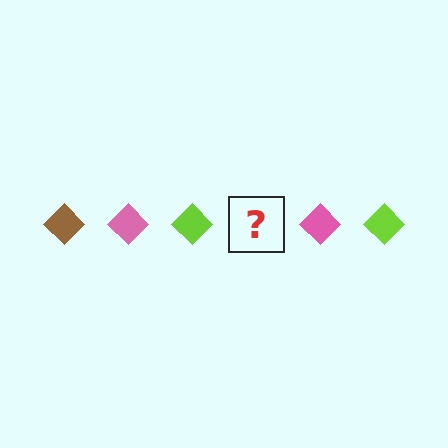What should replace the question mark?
The question mark should be replaced with a brown diamond.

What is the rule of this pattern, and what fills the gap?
The rule is that the pattern cycles through brown, pink, lime diamonds. The gap should be filled with a brown diamond.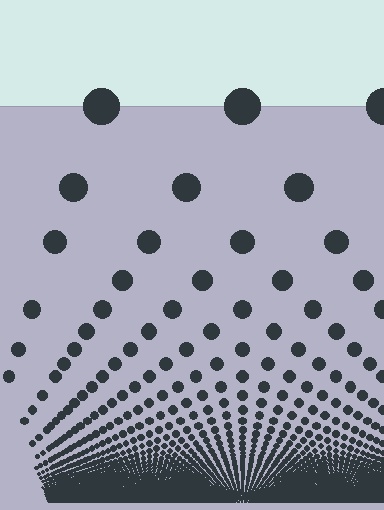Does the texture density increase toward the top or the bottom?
Density increases toward the bottom.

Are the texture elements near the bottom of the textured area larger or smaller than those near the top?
Smaller. The gradient is inverted — elements near the bottom are smaller and denser.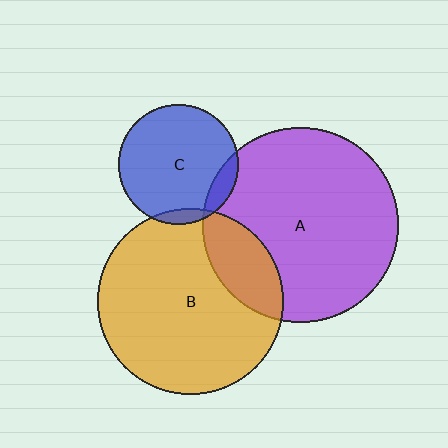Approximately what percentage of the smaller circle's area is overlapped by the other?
Approximately 5%.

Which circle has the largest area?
Circle A (purple).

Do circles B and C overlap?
Yes.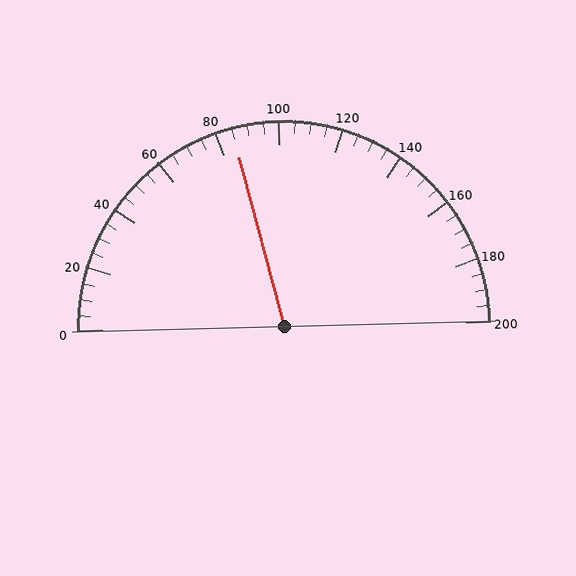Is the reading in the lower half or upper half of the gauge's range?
The reading is in the lower half of the range (0 to 200).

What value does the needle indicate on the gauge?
The needle indicates approximately 85.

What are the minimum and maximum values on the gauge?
The gauge ranges from 0 to 200.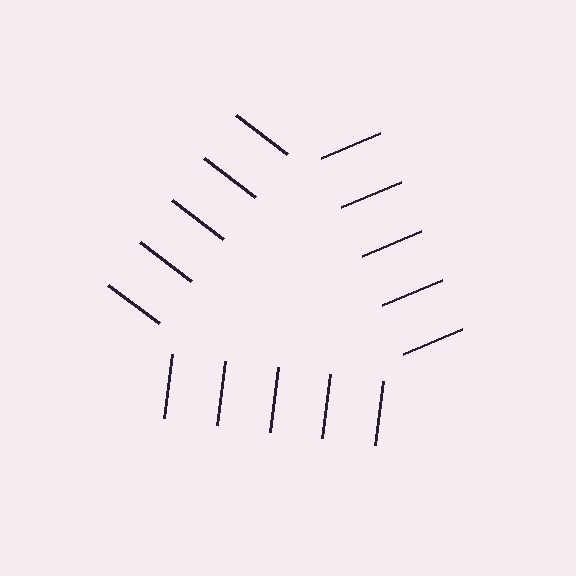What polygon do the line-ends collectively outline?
An illusory triangle — the line segments terminate on its edges but no continuous stroke is drawn.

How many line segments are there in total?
15 — 5 along each of the 3 edges.